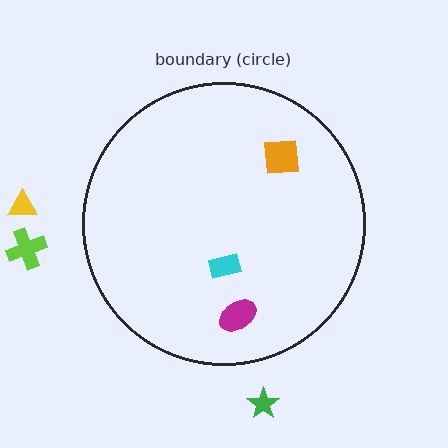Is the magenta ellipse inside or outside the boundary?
Inside.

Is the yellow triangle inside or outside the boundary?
Outside.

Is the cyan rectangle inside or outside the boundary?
Inside.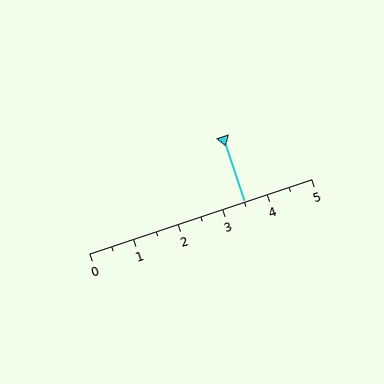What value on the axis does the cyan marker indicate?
The marker indicates approximately 3.5.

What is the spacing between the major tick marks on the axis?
The major ticks are spaced 1 apart.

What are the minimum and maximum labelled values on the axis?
The axis runs from 0 to 5.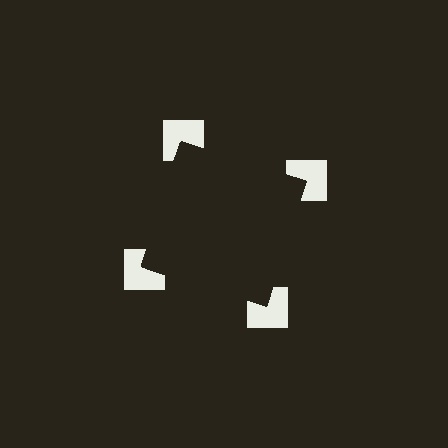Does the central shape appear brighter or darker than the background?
It typically appears slightly darker than the background, even though no actual brightness change is drawn.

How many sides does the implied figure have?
4 sides.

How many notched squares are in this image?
There are 4 — one at each vertex of the illusory square.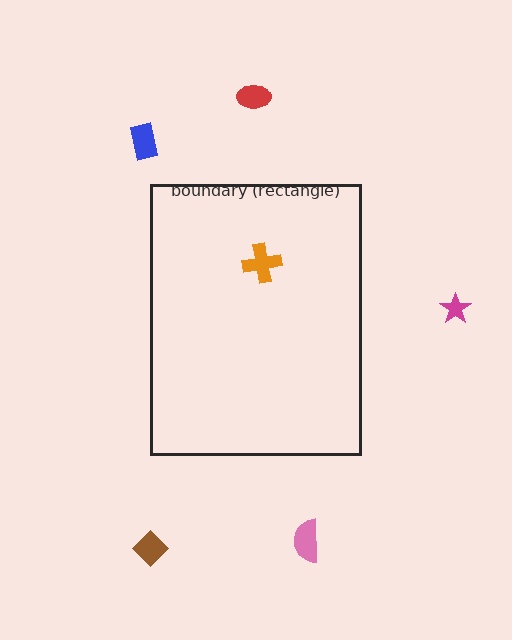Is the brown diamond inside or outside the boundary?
Outside.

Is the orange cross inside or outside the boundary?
Inside.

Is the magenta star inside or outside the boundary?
Outside.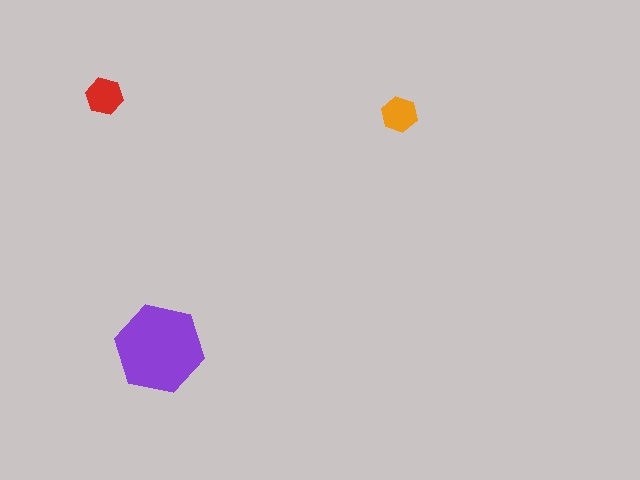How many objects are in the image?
There are 3 objects in the image.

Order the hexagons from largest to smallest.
the purple one, the red one, the orange one.